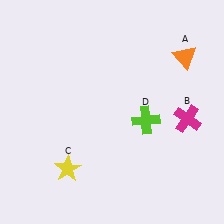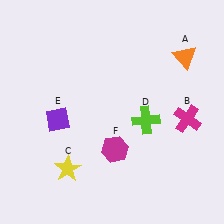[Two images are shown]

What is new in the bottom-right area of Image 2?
A magenta hexagon (F) was added in the bottom-right area of Image 2.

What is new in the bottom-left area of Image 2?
A purple diamond (E) was added in the bottom-left area of Image 2.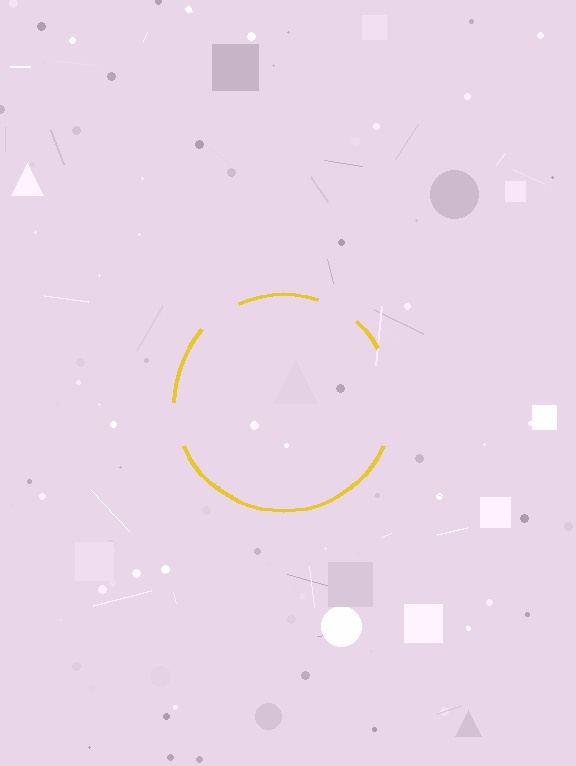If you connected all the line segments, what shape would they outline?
They would outline a circle.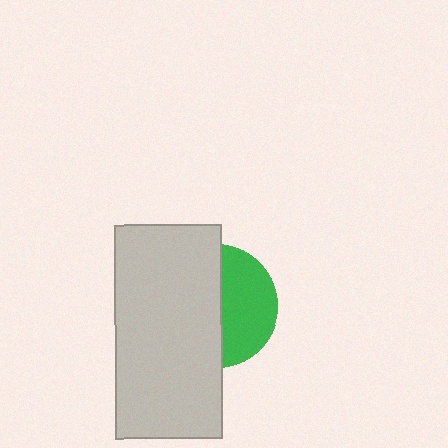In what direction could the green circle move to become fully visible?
The green circle could move right. That would shift it out from behind the light gray rectangle entirely.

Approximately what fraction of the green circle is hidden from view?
Roughly 56% of the green circle is hidden behind the light gray rectangle.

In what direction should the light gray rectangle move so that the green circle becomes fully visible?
The light gray rectangle should move left. That is the shortest direction to clear the overlap and leave the green circle fully visible.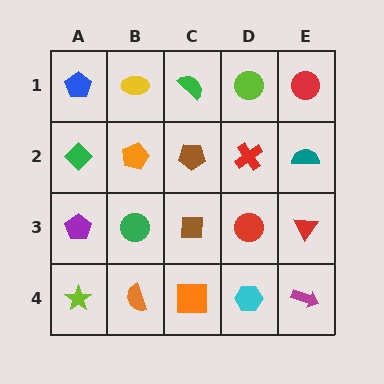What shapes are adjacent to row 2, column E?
A red circle (row 1, column E), a red triangle (row 3, column E), a red cross (row 2, column D).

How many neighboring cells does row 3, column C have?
4.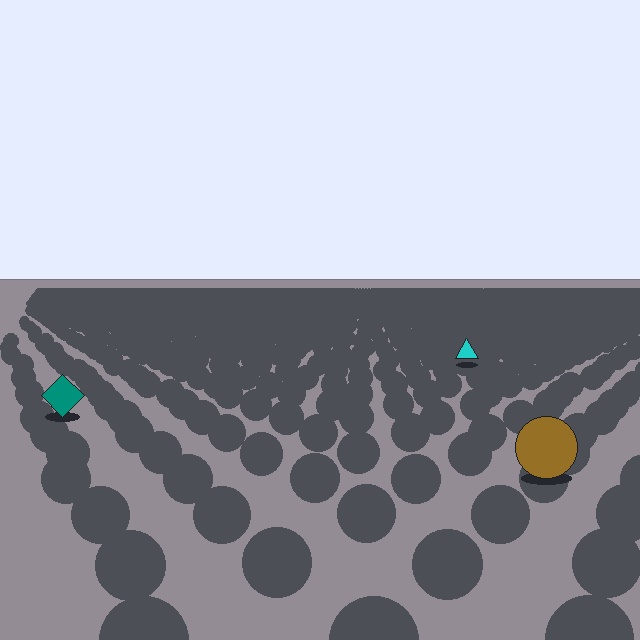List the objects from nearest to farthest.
From nearest to farthest: the brown circle, the teal diamond, the cyan triangle.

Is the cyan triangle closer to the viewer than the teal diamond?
No. The teal diamond is closer — you can tell from the texture gradient: the ground texture is coarser near it.